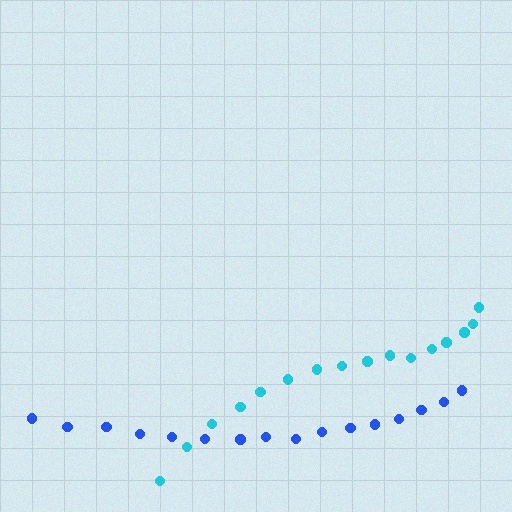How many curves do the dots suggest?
There are 2 distinct paths.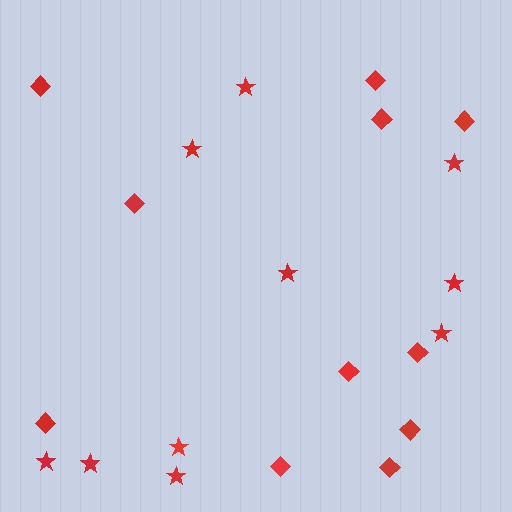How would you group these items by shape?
There are 2 groups: one group of stars (10) and one group of diamonds (11).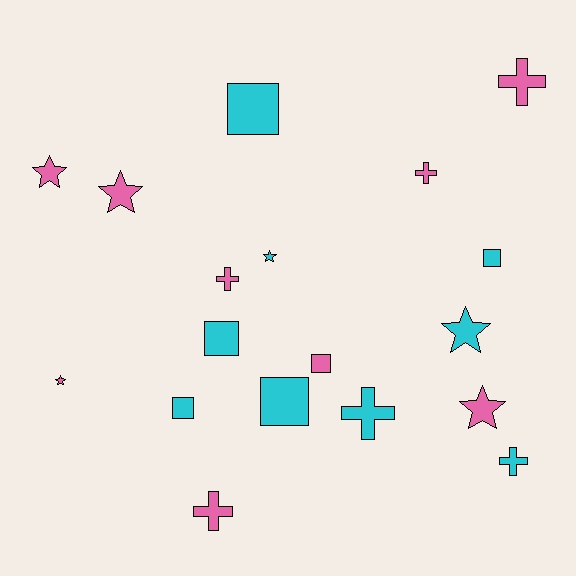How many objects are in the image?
There are 18 objects.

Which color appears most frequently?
Pink, with 9 objects.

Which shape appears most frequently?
Cross, with 6 objects.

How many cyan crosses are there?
There are 2 cyan crosses.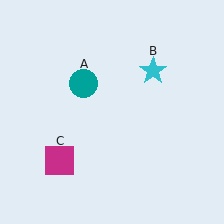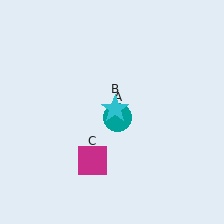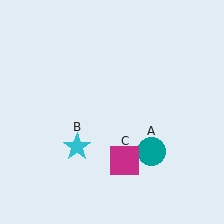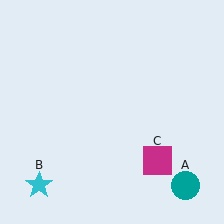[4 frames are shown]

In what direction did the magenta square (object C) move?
The magenta square (object C) moved right.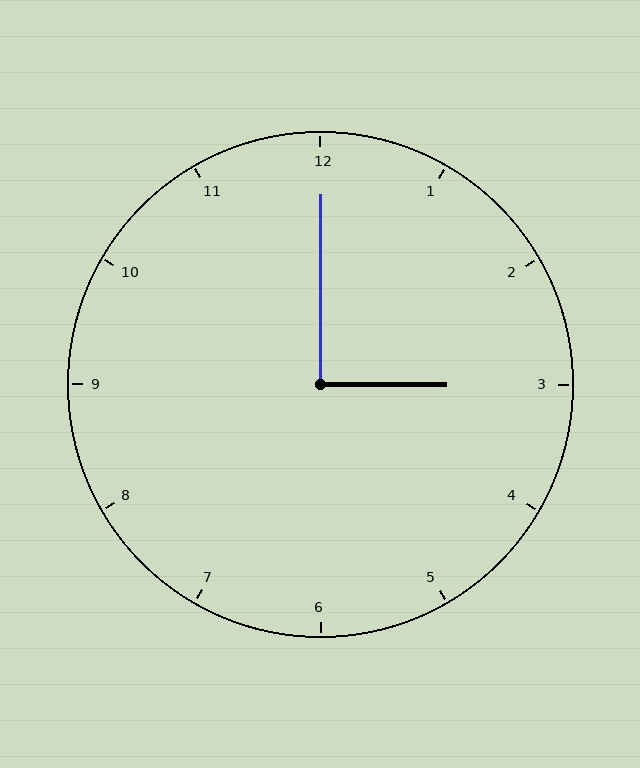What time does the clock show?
3:00.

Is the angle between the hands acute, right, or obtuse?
It is right.